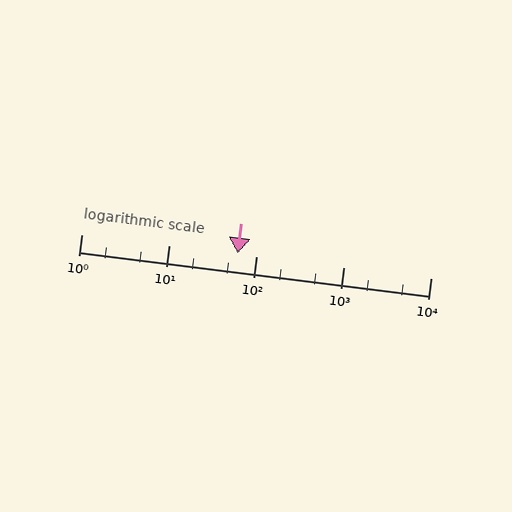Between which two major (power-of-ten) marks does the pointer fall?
The pointer is between 10 and 100.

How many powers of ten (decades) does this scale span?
The scale spans 4 decades, from 1 to 10000.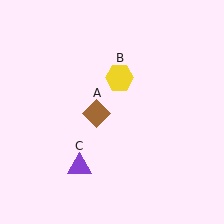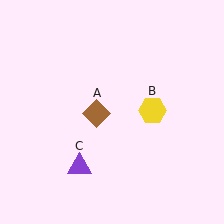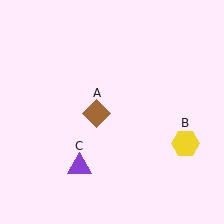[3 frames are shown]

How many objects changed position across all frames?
1 object changed position: yellow hexagon (object B).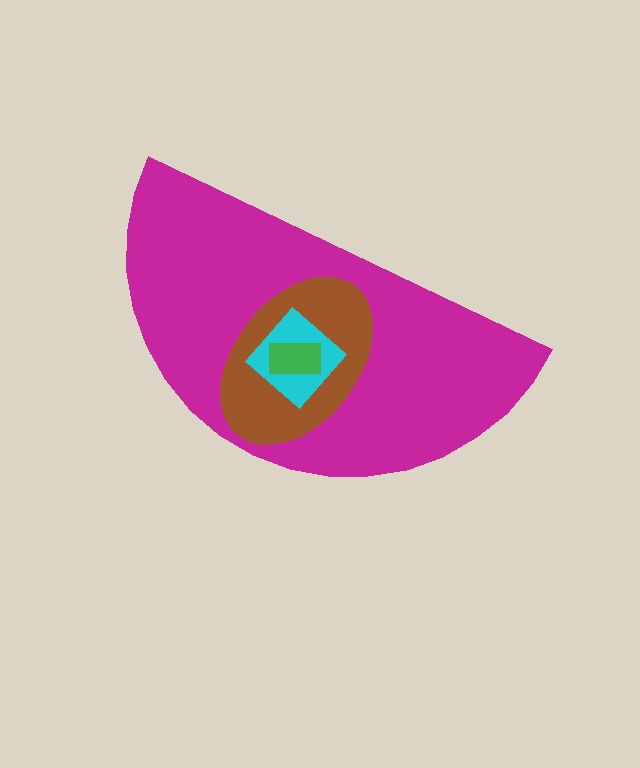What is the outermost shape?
The magenta semicircle.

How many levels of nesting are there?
4.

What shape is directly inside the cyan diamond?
The green rectangle.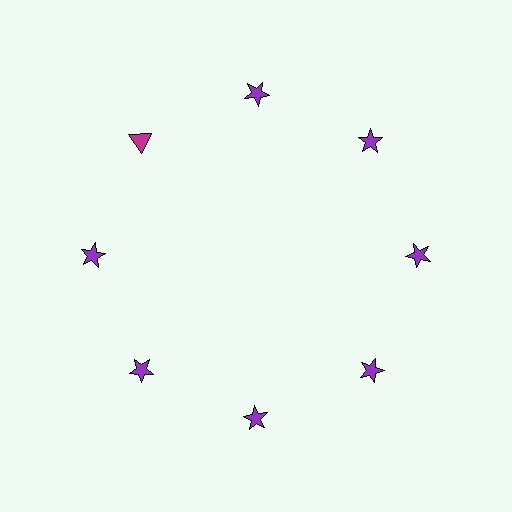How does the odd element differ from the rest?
It differs in both color (magenta instead of purple) and shape (triangle instead of star).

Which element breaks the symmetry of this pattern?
The magenta triangle at roughly the 10 o'clock position breaks the symmetry. All other shapes are purple stars.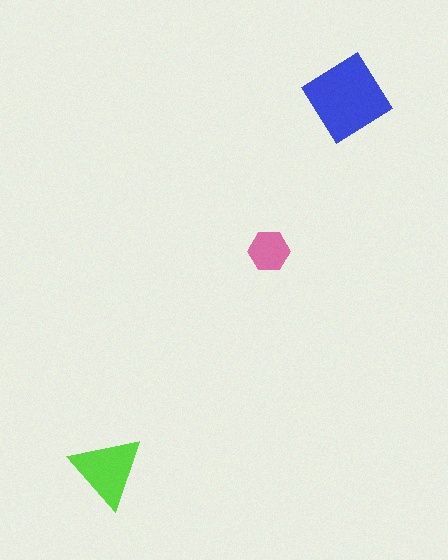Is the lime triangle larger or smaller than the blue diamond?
Smaller.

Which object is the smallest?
The pink hexagon.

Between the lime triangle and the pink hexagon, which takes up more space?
The lime triangle.